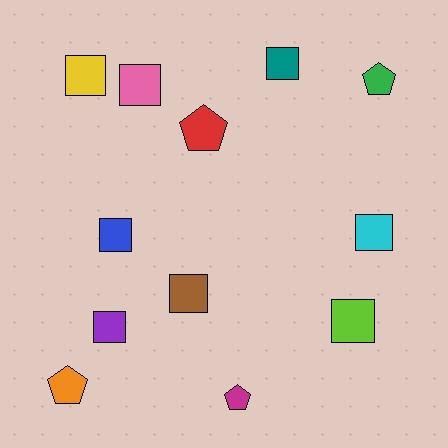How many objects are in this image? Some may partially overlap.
There are 12 objects.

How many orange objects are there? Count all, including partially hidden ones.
There is 1 orange object.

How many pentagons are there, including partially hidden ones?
There are 4 pentagons.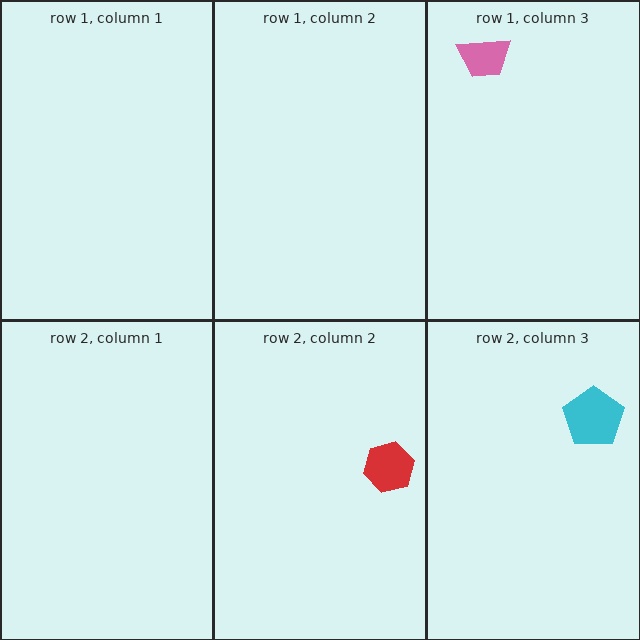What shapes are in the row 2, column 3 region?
The cyan pentagon.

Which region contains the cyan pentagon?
The row 2, column 3 region.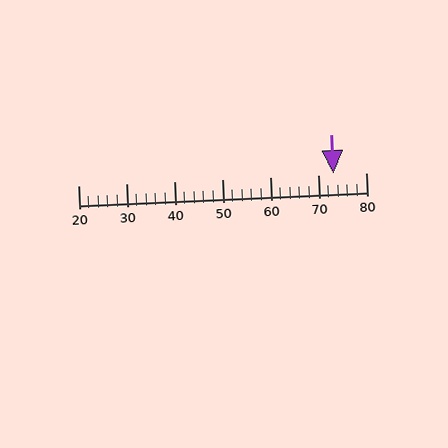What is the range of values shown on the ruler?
The ruler shows values from 20 to 80.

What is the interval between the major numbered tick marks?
The major tick marks are spaced 10 units apart.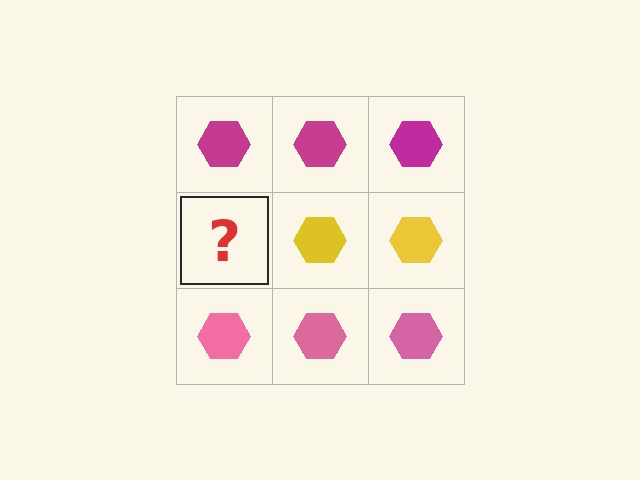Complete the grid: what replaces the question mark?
The question mark should be replaced with a yellow hexagon.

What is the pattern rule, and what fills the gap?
The rule is that each row has a consistent color. The gap should be filled with a yellow hexagon.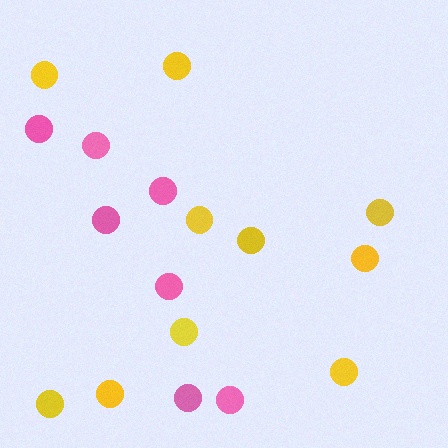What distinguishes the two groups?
There are 2 groups: one group of pink circles (7) and one group of yellow circles (10).